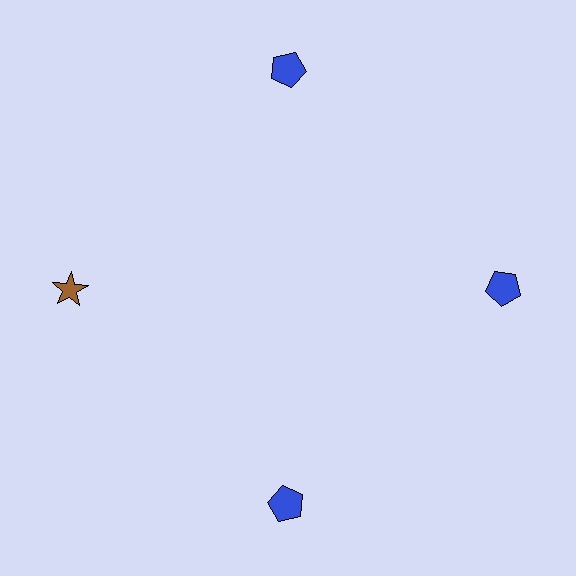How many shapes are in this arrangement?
There are 4 shapes arranged in a ring pattern.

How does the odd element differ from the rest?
It differs in both color (brown instead of blue) and shape (star instead of pentagon).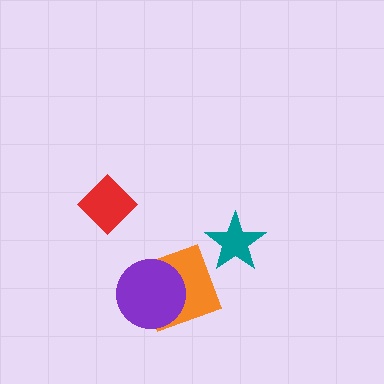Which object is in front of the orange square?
The purple circle is in front of the orange square.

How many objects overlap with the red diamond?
0 objects overlap with the red diamond.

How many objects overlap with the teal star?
0 objects overlap with the teal star.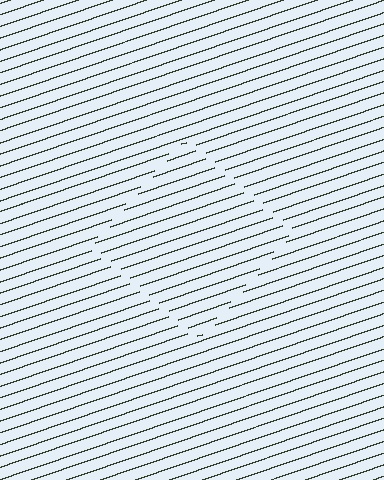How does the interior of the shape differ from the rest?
The interior of the shape contains the same grating, shifted by half a period — the contour is defined by the phase discontinuity where line-ends from the inner and outer gratings abut.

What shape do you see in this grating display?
An illusory square. The interior of the shape contains the same grating, shifted by half a period — the contour is defined by the phase discontinuity where line-ends from the inner and outer gratings abut.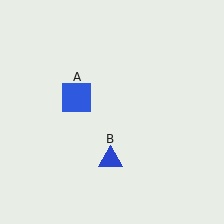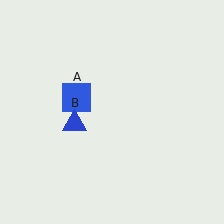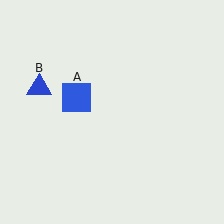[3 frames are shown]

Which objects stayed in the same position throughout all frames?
Blue square (object A) remained stationary.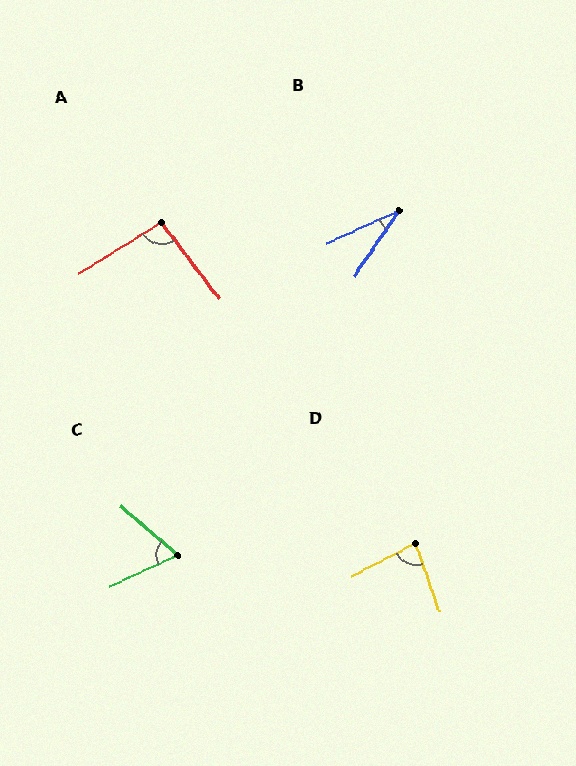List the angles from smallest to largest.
B (32°), C (66°), D (82°), A (95°).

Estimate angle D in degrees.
Approximately 82 degrees.